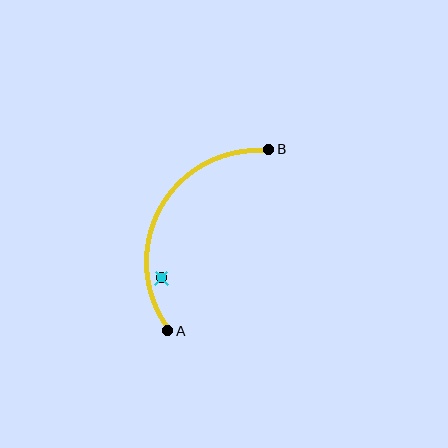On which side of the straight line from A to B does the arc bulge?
The arc bulges to the left of the straight line connecting A and B.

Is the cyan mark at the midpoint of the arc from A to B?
No — the cyan mark does not lie on the arc at all. It sits slightly inside the curve.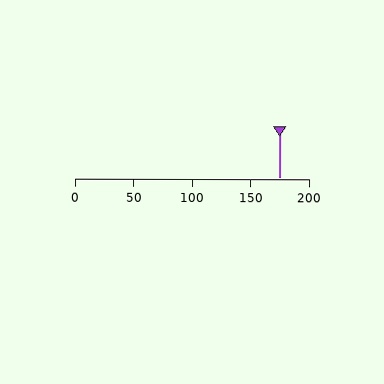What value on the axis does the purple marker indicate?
The marker indicates approximately 175.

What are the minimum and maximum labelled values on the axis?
The axis runs from 0 to 200.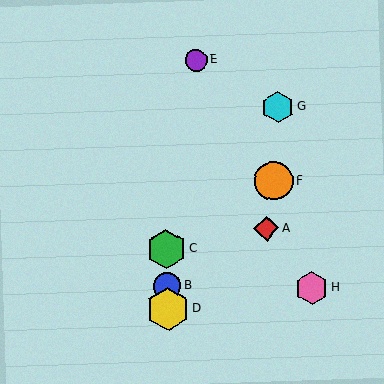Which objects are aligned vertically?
Objects B, C, D are aligned vertically.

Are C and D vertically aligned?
Yes, both are at x≈166.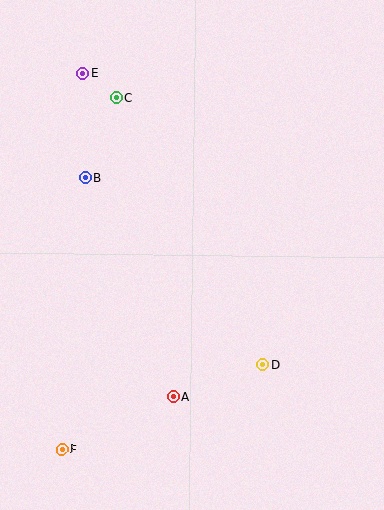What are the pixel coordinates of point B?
Point B is at (85, 178).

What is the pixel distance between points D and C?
The distance between D and C is 304 pixels.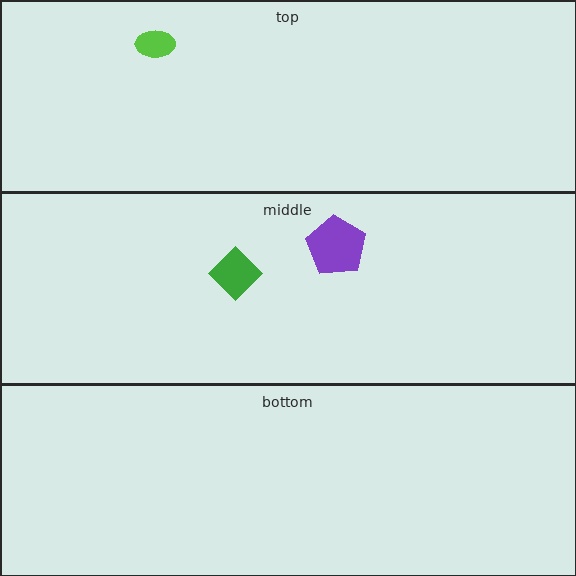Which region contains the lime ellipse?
The top region.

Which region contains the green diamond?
The middle region.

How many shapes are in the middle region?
2.